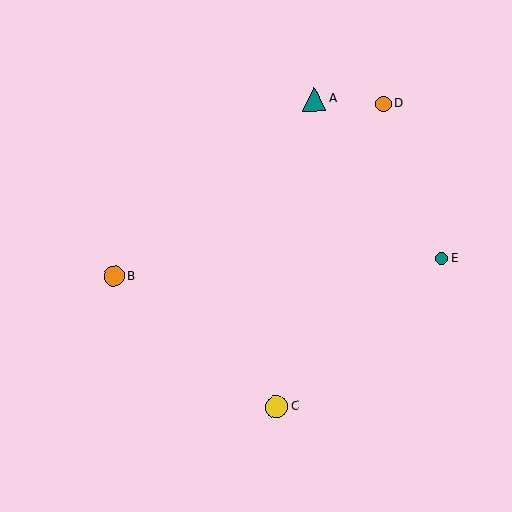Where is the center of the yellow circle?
The center of the yellow circle is at (277, 407).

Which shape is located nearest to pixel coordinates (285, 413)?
The yellow circle (labeled C) at (277, 407) is nearest to that location.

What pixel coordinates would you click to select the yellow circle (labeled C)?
Click at (277, 407) to select the yellow circle C.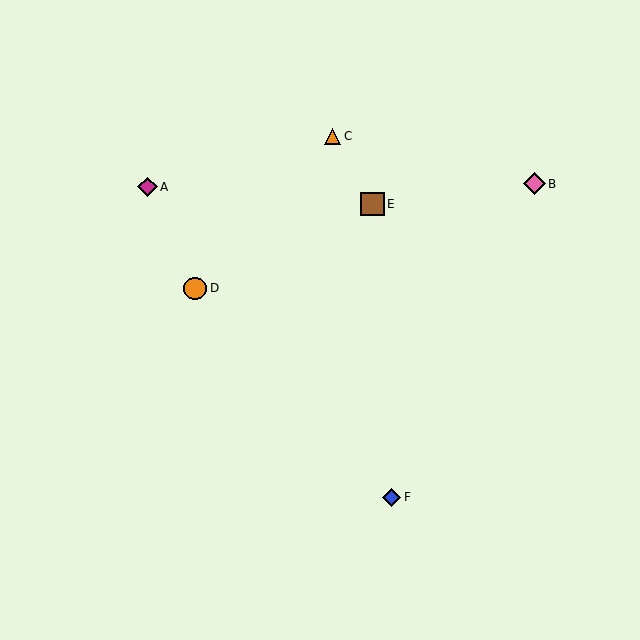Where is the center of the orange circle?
The center of the orange circle is at (195, 289).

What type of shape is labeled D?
Shape D is an orange circle.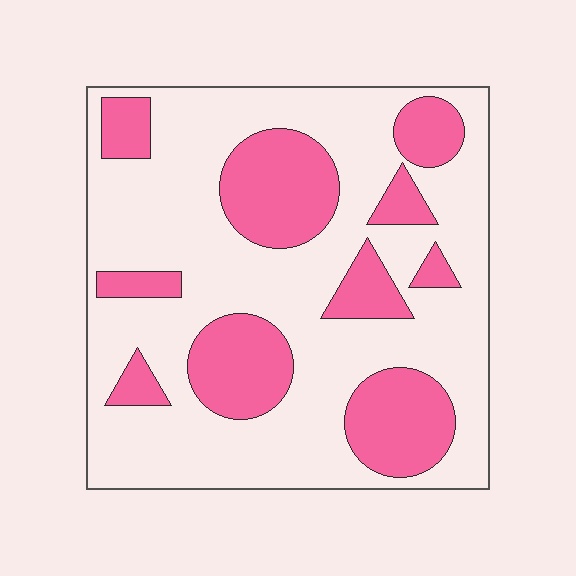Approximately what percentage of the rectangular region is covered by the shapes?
Approximately 30%.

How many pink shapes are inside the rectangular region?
10.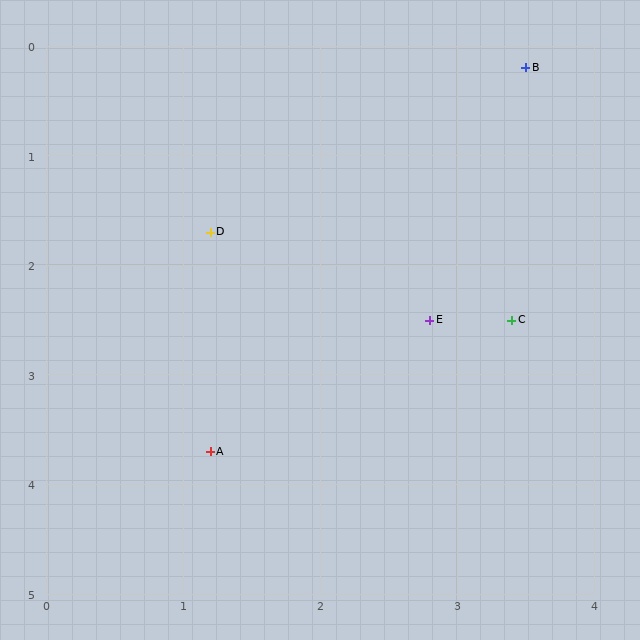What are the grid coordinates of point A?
Point A is at approximately (1.2, 3.7).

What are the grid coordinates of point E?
Point E is at approximately (2.8, 2.5).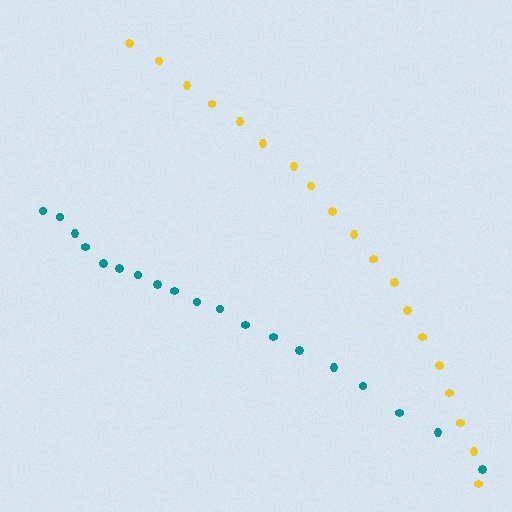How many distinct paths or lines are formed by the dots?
There are 2 distinct paths.